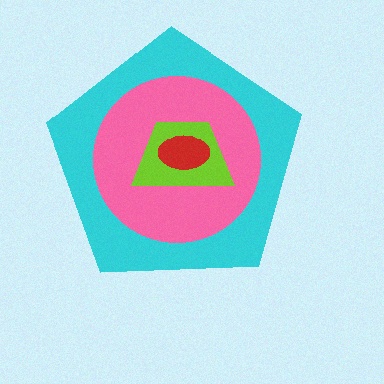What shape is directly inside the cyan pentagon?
The pink circle.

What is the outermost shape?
The cyan pentagon.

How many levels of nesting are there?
4.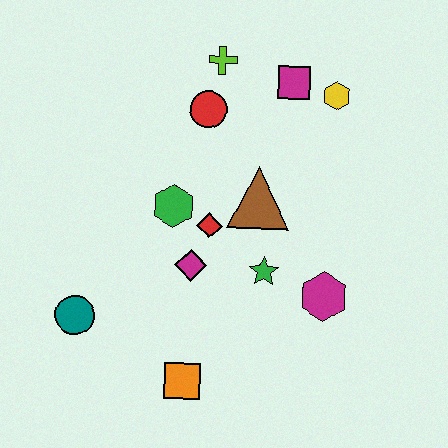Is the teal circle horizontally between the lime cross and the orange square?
No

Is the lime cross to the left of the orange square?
No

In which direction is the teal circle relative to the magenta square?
The teal circle is below the magenta square.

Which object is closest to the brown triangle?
The red diamond is closest to the brown triangle.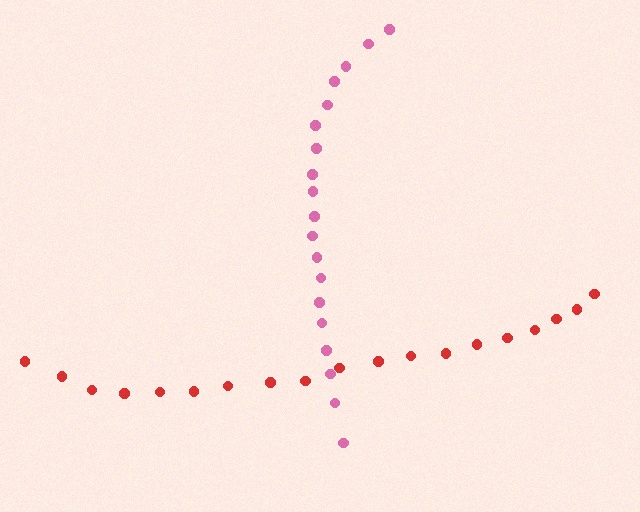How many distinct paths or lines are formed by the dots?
There are 2 distinct paths.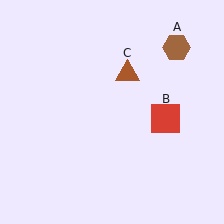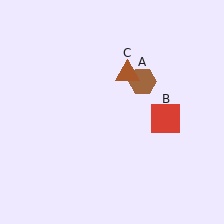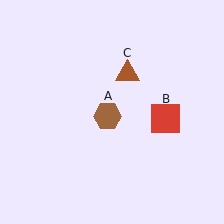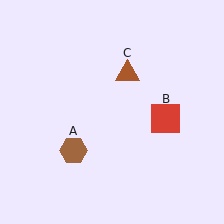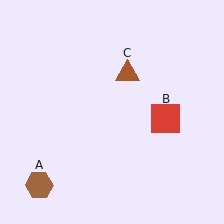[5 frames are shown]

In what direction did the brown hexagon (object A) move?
The brown hexagon (object A) moved down and to the left.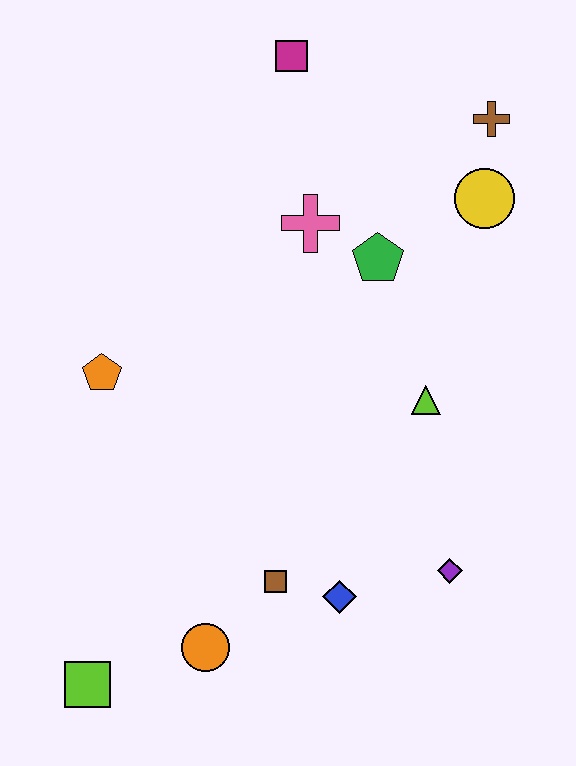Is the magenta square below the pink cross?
No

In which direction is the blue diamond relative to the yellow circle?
The blue diamond is below the yellow circle.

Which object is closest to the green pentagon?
The pink cross is closest to the green pentagon.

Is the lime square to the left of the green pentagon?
Yes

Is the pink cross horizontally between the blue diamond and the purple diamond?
No